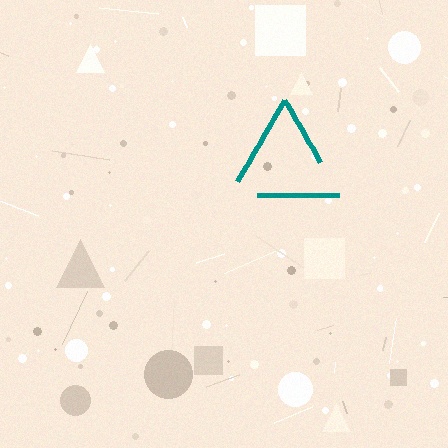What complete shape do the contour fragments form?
The contour fragments form a triangle.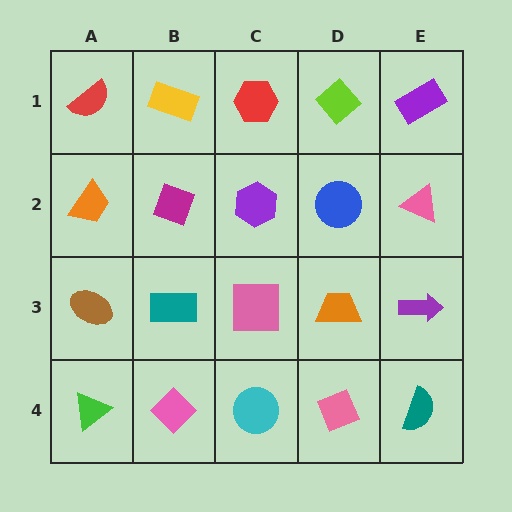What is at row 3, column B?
A teal rectangle.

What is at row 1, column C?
A red hexagon.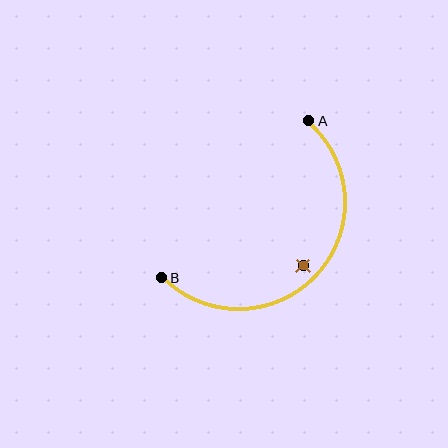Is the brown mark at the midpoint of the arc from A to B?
No — the brown mark does not lie on the arc at all. It sits slightly inside the curve.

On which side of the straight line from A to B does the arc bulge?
The arc bulges below and to the right of the straight line connecting A and B.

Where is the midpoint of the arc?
The arc midpoint is the point on the curve farthest from the straight line joining A and B. It sits below and to the right of that line.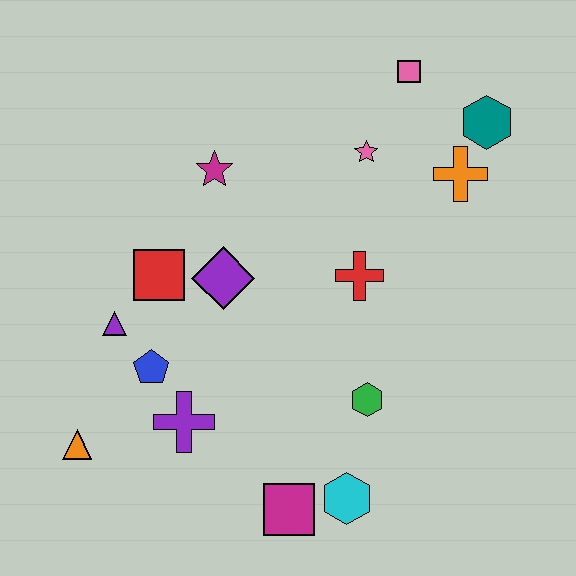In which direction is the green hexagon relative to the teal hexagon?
The green hexagon is below the teal hexagon.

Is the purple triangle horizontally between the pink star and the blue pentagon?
No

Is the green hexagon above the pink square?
No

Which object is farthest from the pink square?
The orange triangle is farthest from the pink square.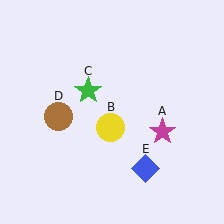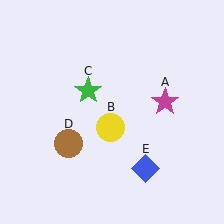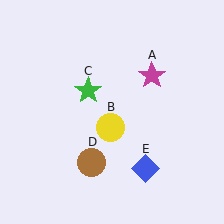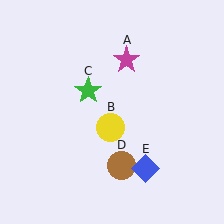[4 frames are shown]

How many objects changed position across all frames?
2 objects changed position: magenta star (object A), brown circle (object D).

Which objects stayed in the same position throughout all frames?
Yellow circle (object B) and green star (object C) and blue diamond (object E) remained stationary.